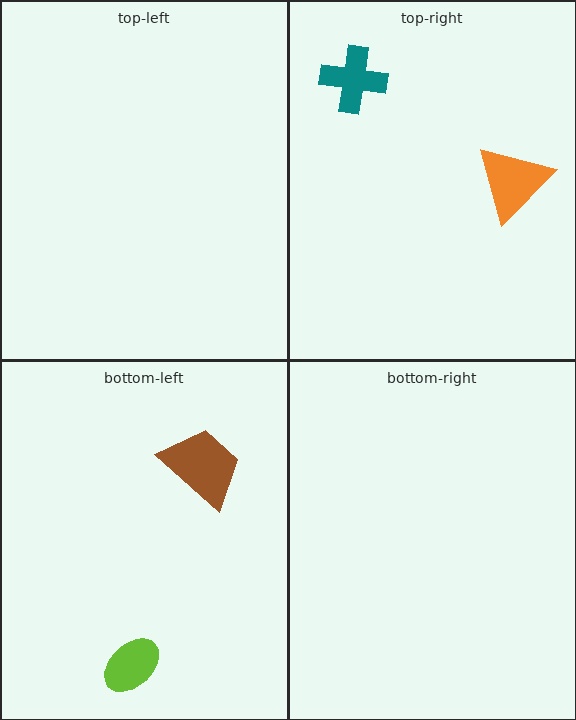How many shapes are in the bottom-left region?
2.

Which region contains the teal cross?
The top-right region.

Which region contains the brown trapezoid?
The bottom-left region.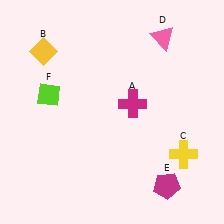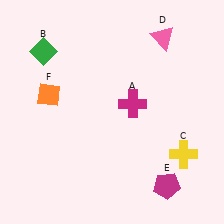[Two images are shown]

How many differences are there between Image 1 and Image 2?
There are 2 differences between the two images.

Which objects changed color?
B changed from yellow to green. F changed from lime to orange.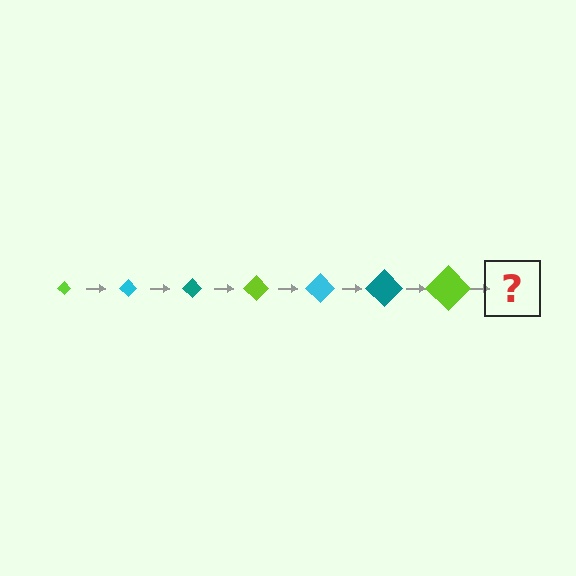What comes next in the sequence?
The next element should be a cyan diamond, larger than the previous one.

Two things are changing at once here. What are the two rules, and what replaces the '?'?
The two rules are that the diamond grows larger each step and the color cycles through lime, cyan, and teal. The '?' should be a cyan diamond, larger than the previous one.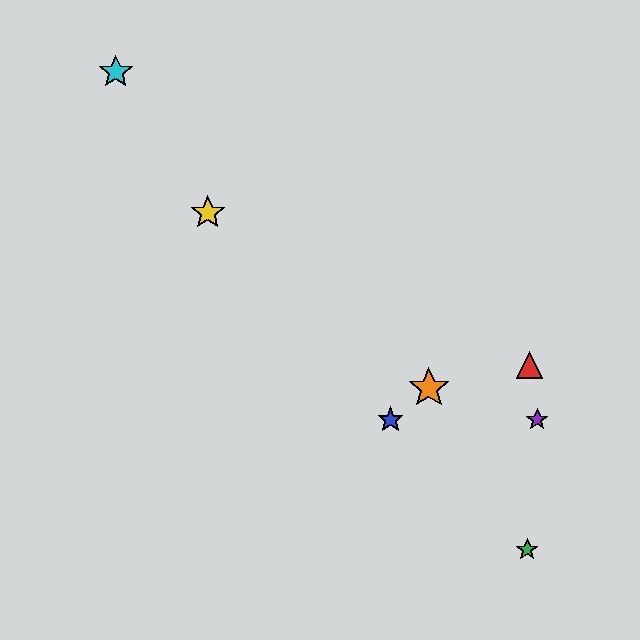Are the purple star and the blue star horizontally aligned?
Yes, both are at y≈420.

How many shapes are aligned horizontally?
2 shapes (the blue star, the purple star) are aligned horizontally.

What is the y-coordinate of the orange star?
The orange star is at y≈388.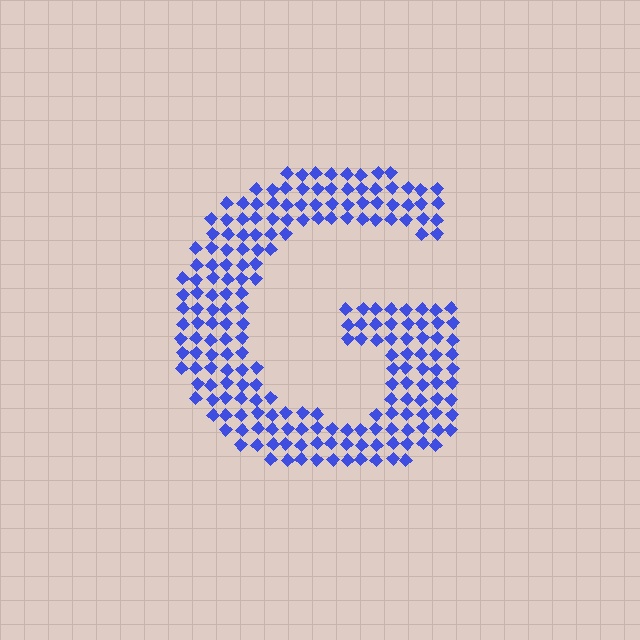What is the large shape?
The large shape is the letter G.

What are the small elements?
The small elements are diamonds.